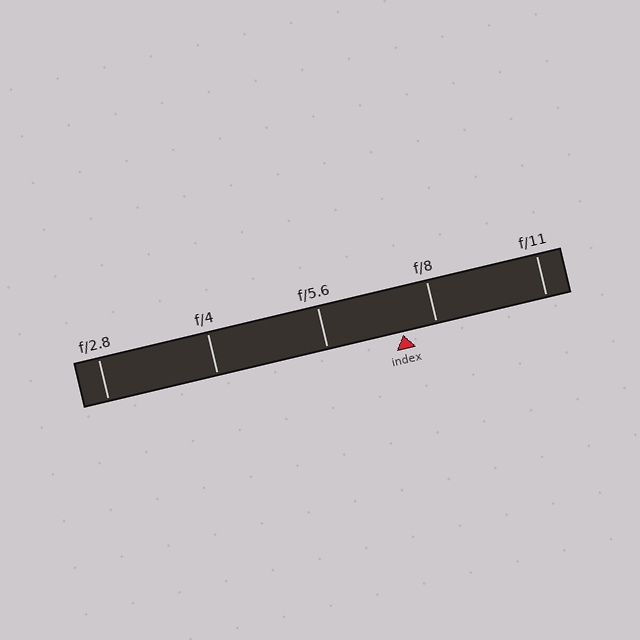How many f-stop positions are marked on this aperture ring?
There are 5 f-stop positions marked.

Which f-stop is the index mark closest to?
The index mark is closest to f/8.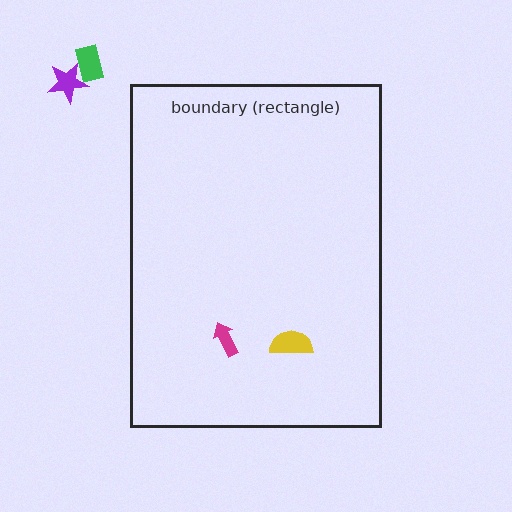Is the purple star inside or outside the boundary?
Outside.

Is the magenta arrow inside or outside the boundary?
Inside.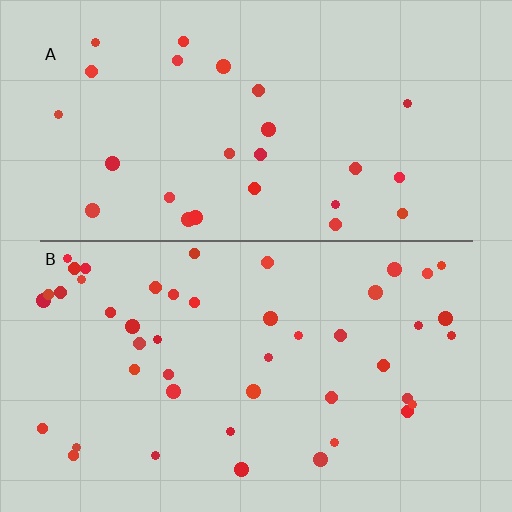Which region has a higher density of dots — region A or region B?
B (the bottom).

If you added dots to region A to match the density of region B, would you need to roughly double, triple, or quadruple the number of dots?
Approximately double.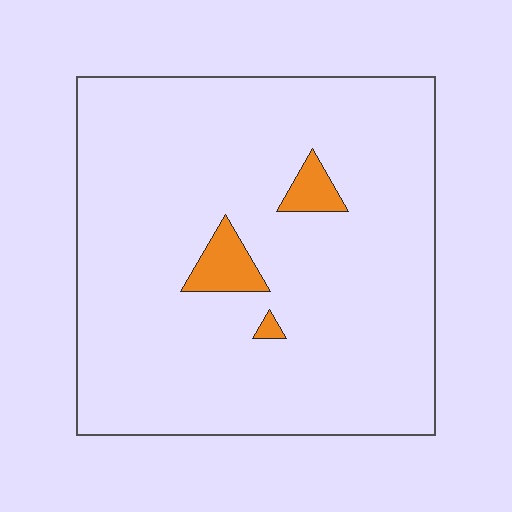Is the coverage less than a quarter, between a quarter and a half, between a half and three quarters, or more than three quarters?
Less than a quarter.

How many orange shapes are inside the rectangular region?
3.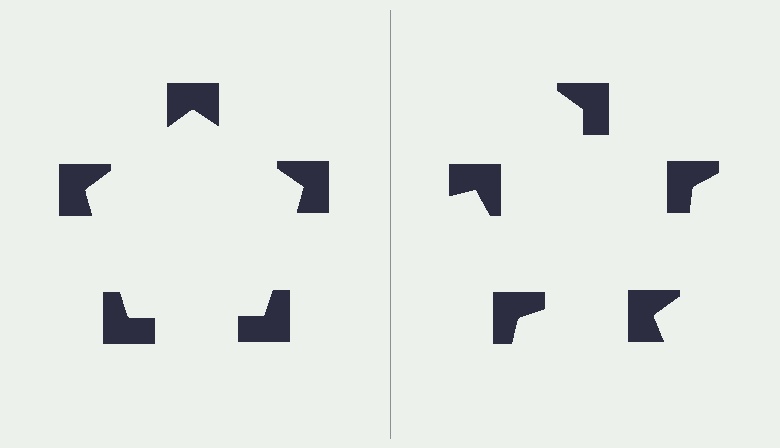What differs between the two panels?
The notched squares are positioned identically on both sides; only the wedge orientations differ. On the left they align to a pentagon; on the right they are misaligned.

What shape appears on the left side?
An illusory pentagon.